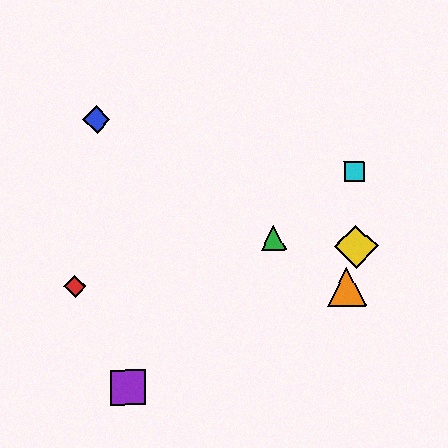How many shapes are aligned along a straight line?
3 shapes (the blue diamond, the green triangle, the orange triangle) are aligned along a straight line.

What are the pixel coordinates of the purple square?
The purple square is at (128, 388).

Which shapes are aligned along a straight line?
The blue diamond, the green triangle, the orange triangle are aligned along a straight line.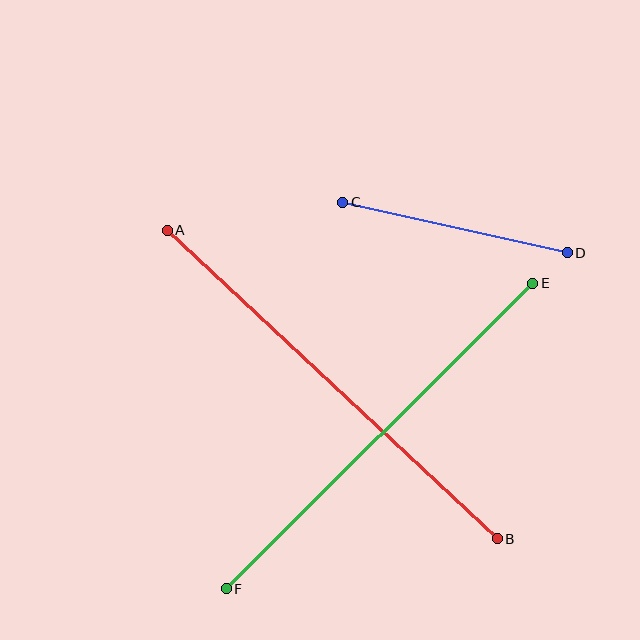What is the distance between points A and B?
The distance is approximately 452 pixels.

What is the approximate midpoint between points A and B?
The midpoint is at approximately (332, 384) pixels.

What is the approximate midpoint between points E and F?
The midpoint is at approximately (379, 436) pixels.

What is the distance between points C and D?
The distance is approximately 230 pixels.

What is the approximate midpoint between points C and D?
The midpoint is at approximately (455, 228) pixels.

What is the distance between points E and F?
The distance is approximately 432 pixels.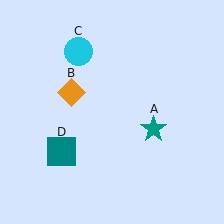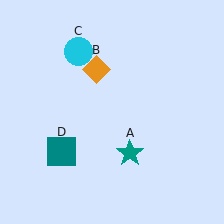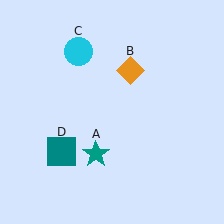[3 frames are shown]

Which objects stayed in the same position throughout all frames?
Cyan circle (object C) and teal square (object D) remained stationary.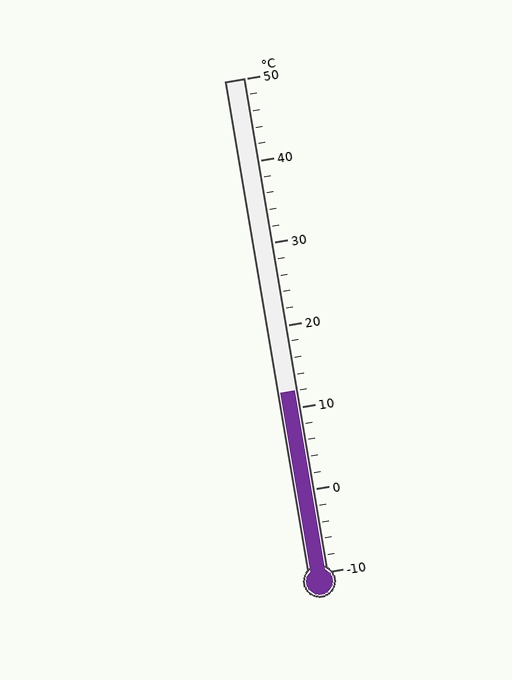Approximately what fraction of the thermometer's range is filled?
The thermometer is filled to approximately 35% of its range.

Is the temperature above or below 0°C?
The temperature is above 0°C.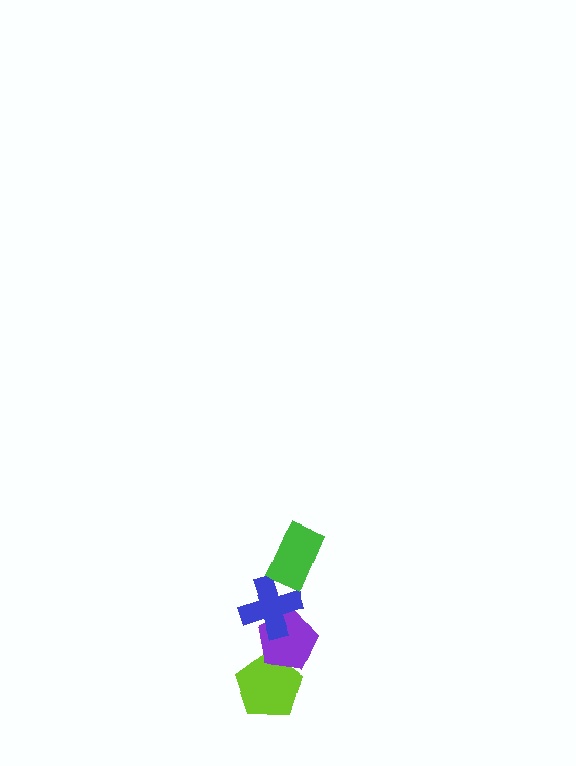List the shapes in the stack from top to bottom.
From top to bottom: the green rectangle, the blue cross, the purple pentagon, the lime pentagon.